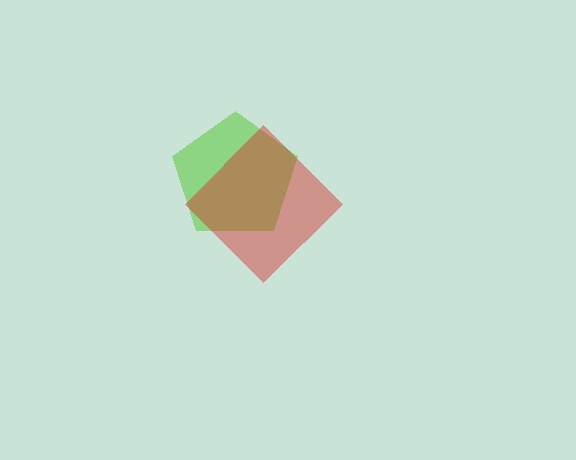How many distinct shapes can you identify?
There are 2 distinct shapes: a lime pentagon, a red diamond.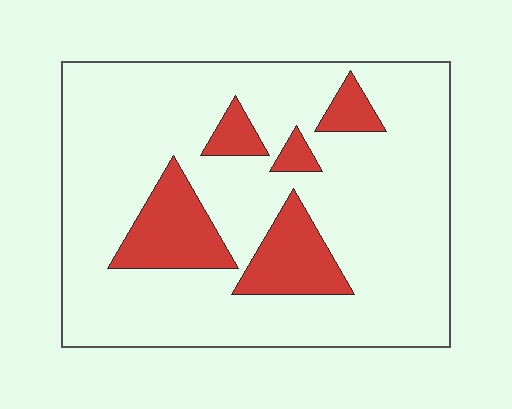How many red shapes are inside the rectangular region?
5.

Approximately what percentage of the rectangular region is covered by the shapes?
Approximately 20%.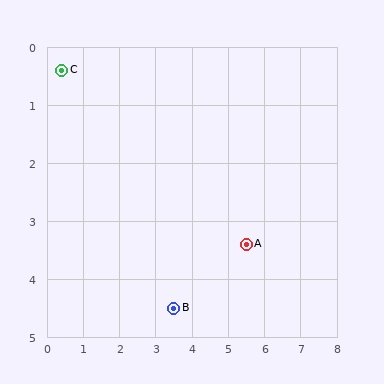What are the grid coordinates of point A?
Point A is at approximately (5.5, 3.4).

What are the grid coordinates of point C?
Point C is at approximately (0.4, 0.4).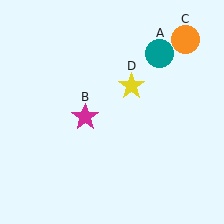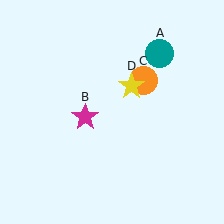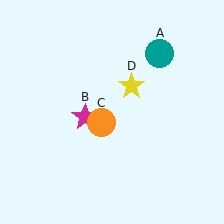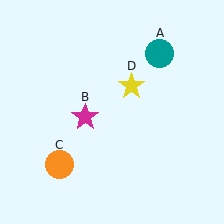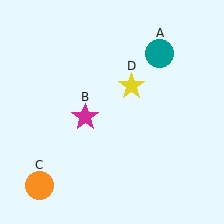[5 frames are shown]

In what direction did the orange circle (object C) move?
The orange circle (object C) moved down and to the left.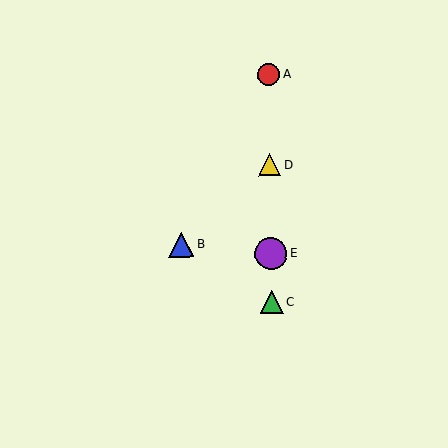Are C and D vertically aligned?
Yes, both are at x≈272.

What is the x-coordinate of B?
Object B is at x≈182.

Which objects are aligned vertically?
Objects A, C, D, E are aligned vertically.